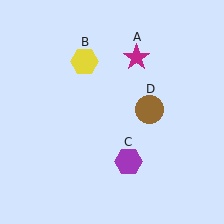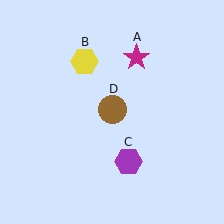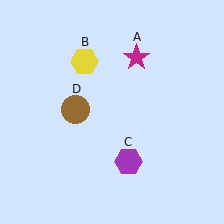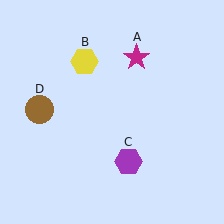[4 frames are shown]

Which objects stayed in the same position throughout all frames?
Magenta star (object A) and yellow hexagon (object B) and purple hexagon (object C) remained stationary.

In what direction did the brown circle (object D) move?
The brown circle (object D) moved left.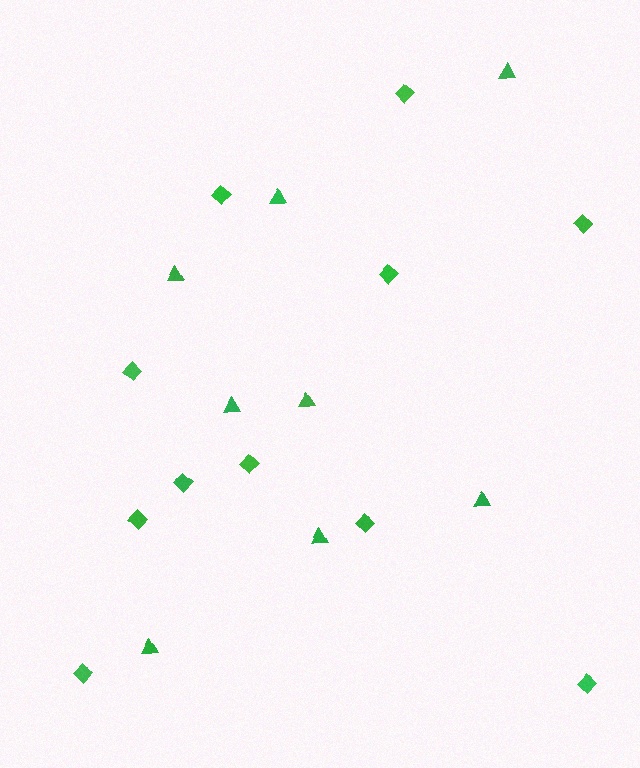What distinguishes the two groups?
There are 2 groups: one group of triangles (8) and one group of diamonds (11).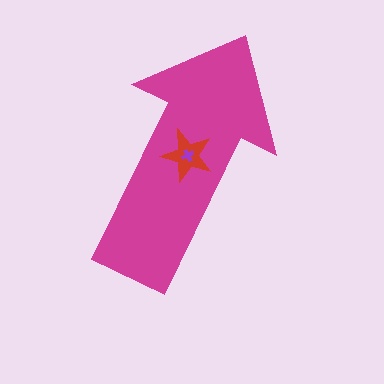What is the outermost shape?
The magenta arrow.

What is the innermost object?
The purple cross.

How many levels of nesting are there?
3.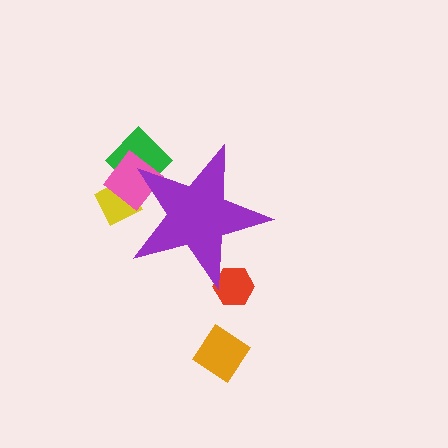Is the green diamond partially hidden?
Yes, the green diamond is partially hidden behind the purple star.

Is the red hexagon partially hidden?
Yes, the red hexagon is partially hidden behind the purple star.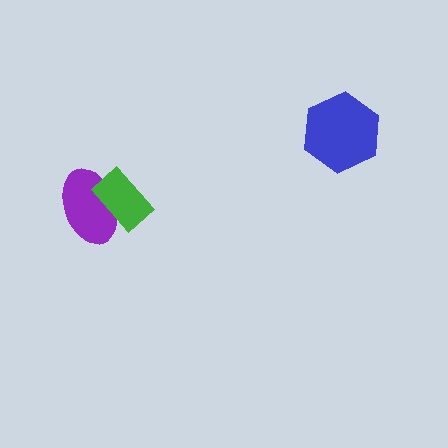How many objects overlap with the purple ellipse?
1 object overlaps with the purple ellipse.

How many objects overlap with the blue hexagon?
0 objects overlap with the blue hexagon.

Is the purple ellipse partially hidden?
Yes, it is partially covered by another shape.